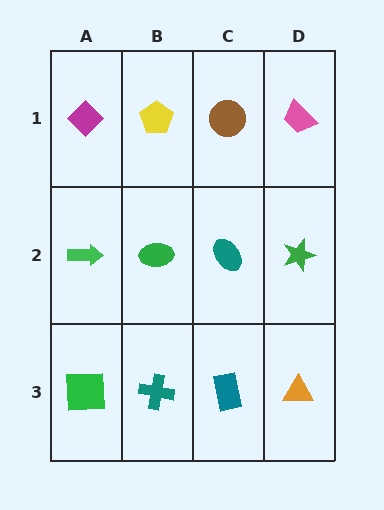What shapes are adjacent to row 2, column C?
A brown circle (row 1, column C), a teal rectangle (row 3, column C), a green ellipse (row 2, column B), a green star (row 2, column D).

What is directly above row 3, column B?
A green ellipse.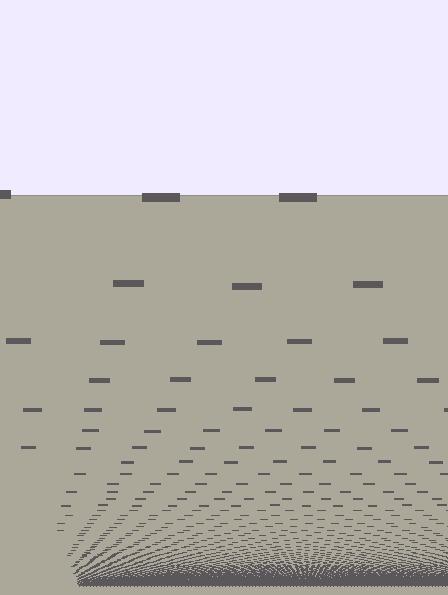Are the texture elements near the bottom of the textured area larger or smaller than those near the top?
Smaller. The gradient is inverted — elements near the bottom are smaller and denser.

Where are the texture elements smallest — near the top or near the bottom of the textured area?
Near the bottom.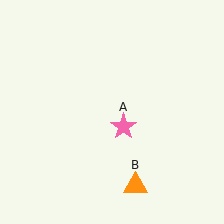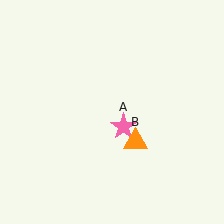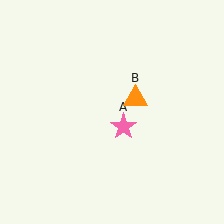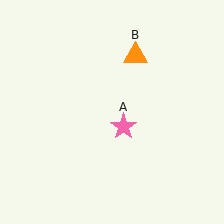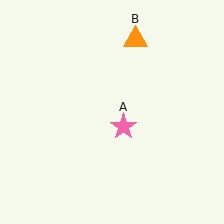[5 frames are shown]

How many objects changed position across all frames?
1 object changed position: orange triangle (object B).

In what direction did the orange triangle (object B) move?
The orange triangle (object B) moved up.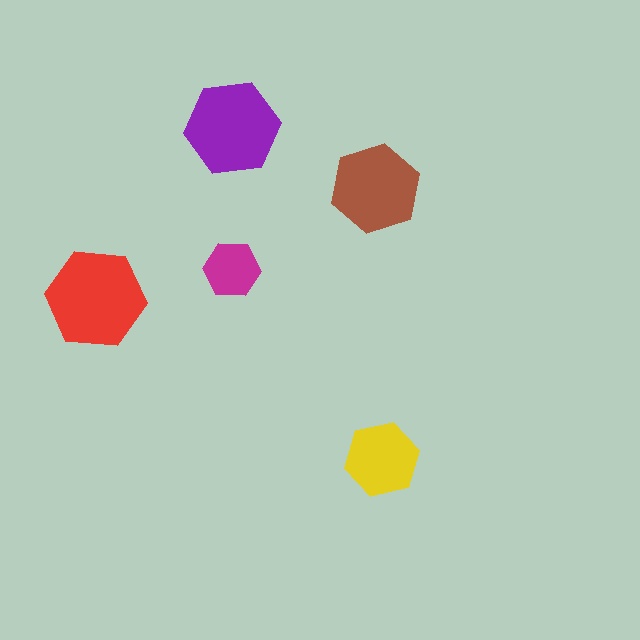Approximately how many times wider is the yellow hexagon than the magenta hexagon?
About 1.5 times wider.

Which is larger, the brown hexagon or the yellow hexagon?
The brown one.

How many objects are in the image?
There are 5 objects in the image.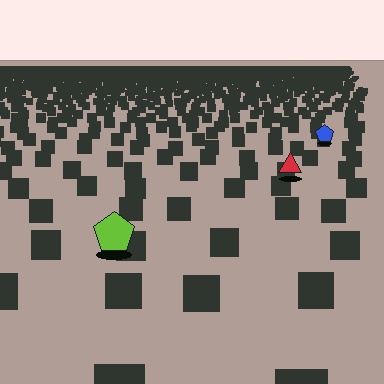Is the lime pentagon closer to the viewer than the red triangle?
Yes. The lime pentagon is closer — you can tell from the texture gradient: the ground texture is coarser near it.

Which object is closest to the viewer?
The lime pentagon is closest. The texture marks near it are larger and more spread out.